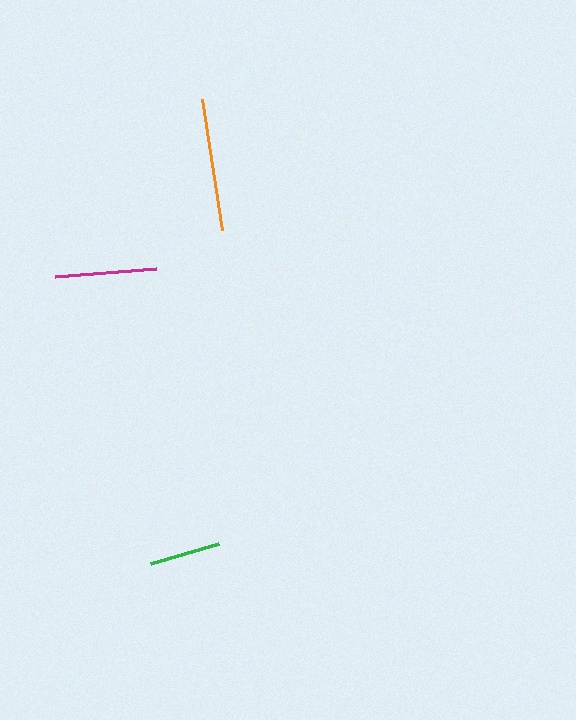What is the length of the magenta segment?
The magenta segment is approximately 101 pixels long.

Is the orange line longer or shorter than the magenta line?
The orange line is longer than the magenta line.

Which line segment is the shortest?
The green line is the shortest at approximately 71 pixels.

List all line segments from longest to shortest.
From longest to shortest: orange, magenta, green.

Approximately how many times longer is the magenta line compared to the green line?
The magenta line is approximately 1.4 times the length of the green line.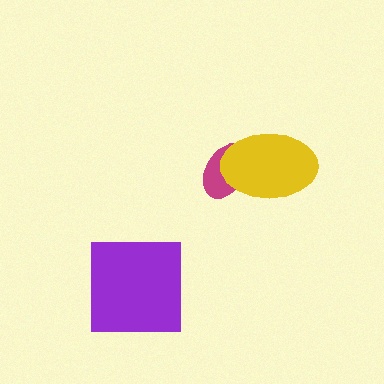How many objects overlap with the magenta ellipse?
1 object overlaps with the magenta ellipse.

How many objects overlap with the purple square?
0 objects overlap with the purple square.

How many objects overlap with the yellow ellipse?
1 object overlaps with the yellow ellipse.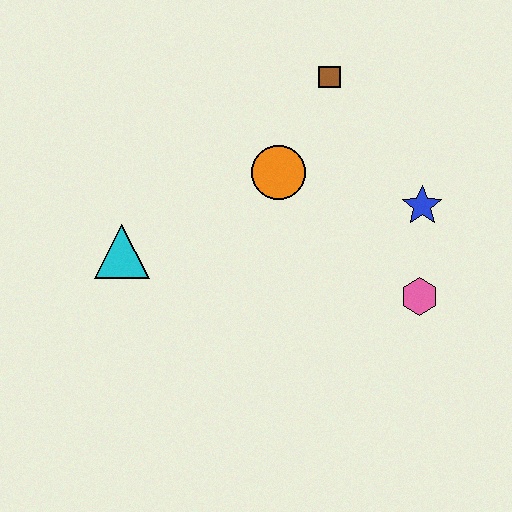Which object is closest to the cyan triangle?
The orange circle is closest to the cyan triangle.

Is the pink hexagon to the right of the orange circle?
Yes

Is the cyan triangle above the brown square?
No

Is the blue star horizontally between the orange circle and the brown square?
No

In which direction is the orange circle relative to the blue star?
The orange circle is to the left of the blue star.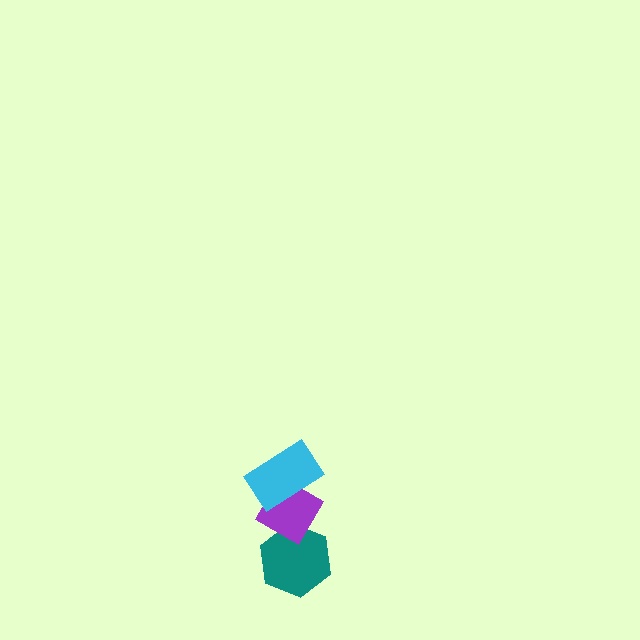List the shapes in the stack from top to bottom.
From top to bottom: the cyan rectangle, the purple diamond, the teal hexagon.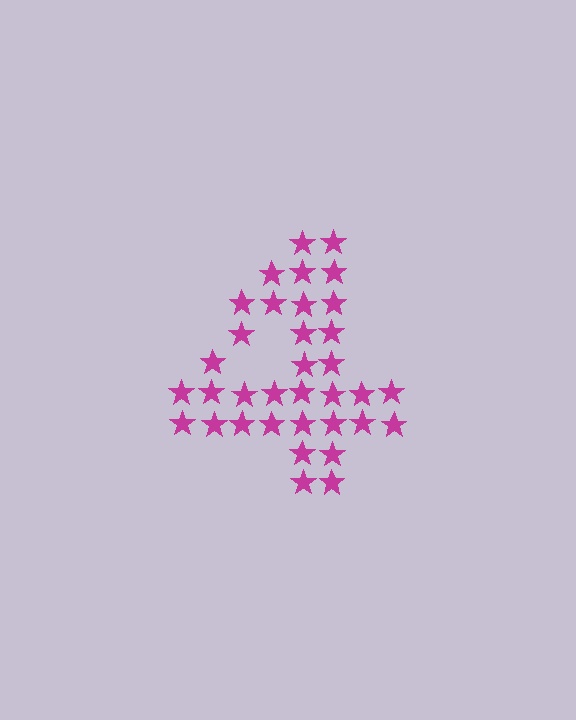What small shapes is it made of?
It is made of small stars.